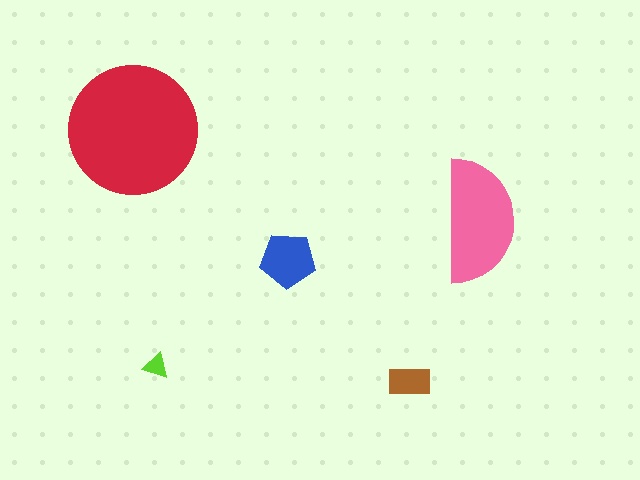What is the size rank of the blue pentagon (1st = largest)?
3rd.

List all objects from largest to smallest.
The red circle, the pink semicircle, the blue pentagon, the brown rectangle, the lime triangle.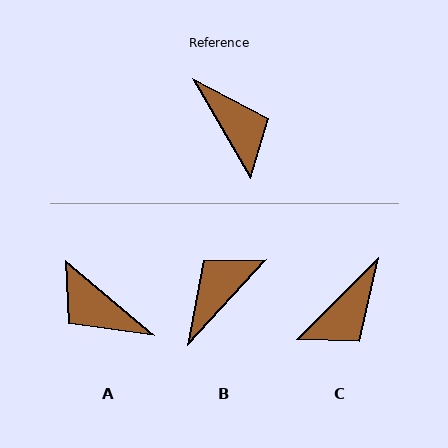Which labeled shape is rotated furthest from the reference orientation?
A, about 160 degrees away.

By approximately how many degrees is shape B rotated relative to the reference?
Approximately 107 degrees counter-clockwise.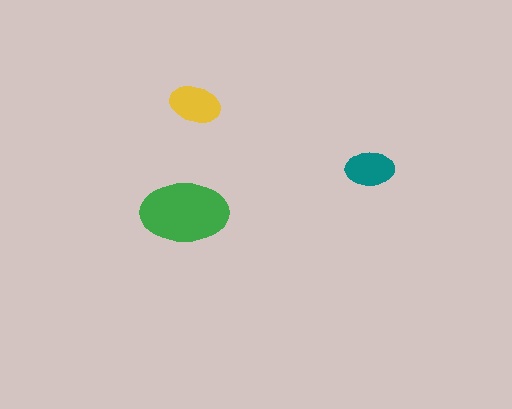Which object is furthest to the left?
The green ellipse is leftmost.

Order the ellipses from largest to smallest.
the green one, the yellow one, the teal one.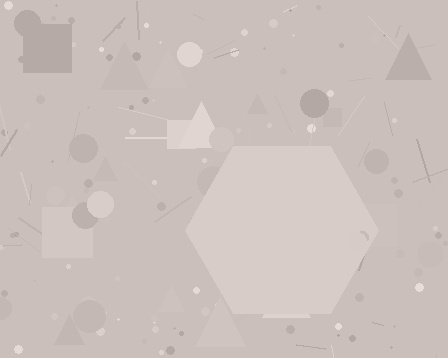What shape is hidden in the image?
A hexagon is hidden in the image.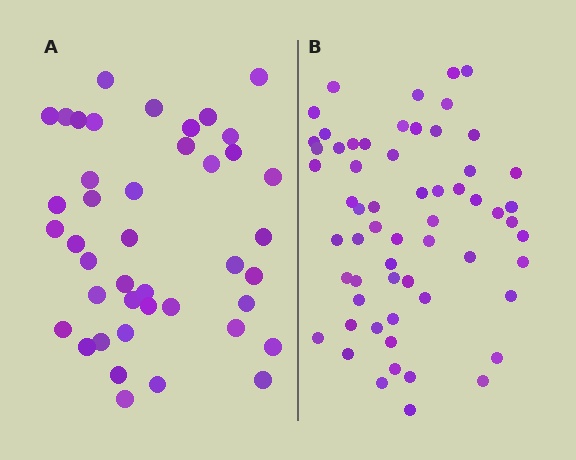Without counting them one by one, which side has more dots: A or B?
Region B (the right region) has more dots.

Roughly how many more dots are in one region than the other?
Region B has approximately 20 more dots than region A.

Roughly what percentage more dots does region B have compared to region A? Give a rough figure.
About 45% more.